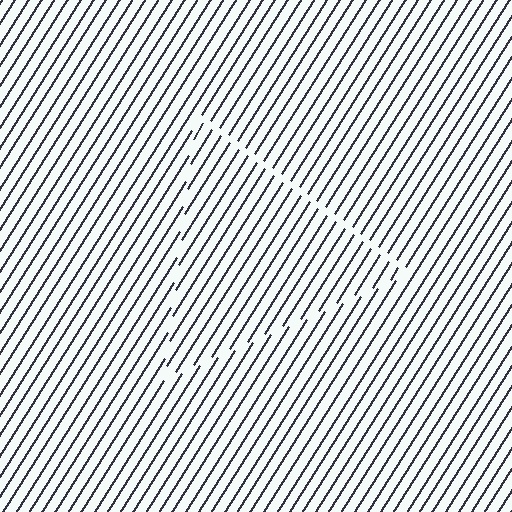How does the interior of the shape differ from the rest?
The interior of the shape contains the same grating, shifted by half a period — the contour is defined by the phase discontinuity where line-ends from the inner and outer gratings abut.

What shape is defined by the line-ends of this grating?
An illusory triangle. The interior of the shape contains the same grating, shifted by half a period — the contour is defined by the phase discontinuity where line-ends from the inner and outer gratings abut.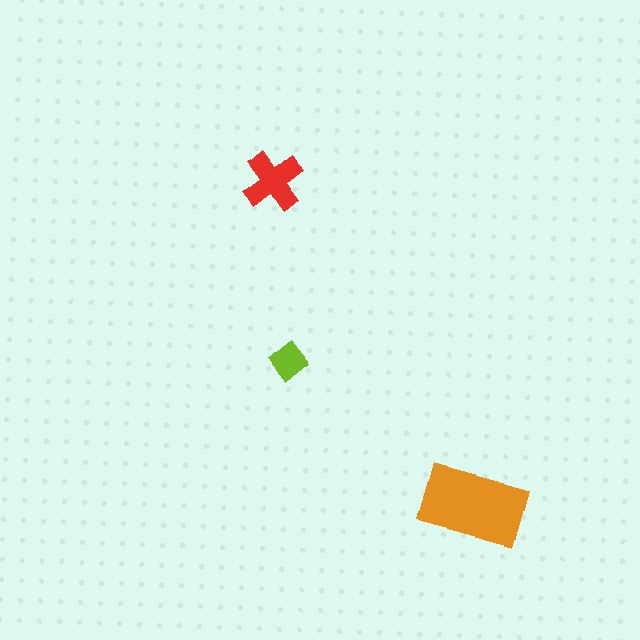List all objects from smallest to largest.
The lime diamond, the red cross, the orange rectangle.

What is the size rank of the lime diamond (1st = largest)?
3rd.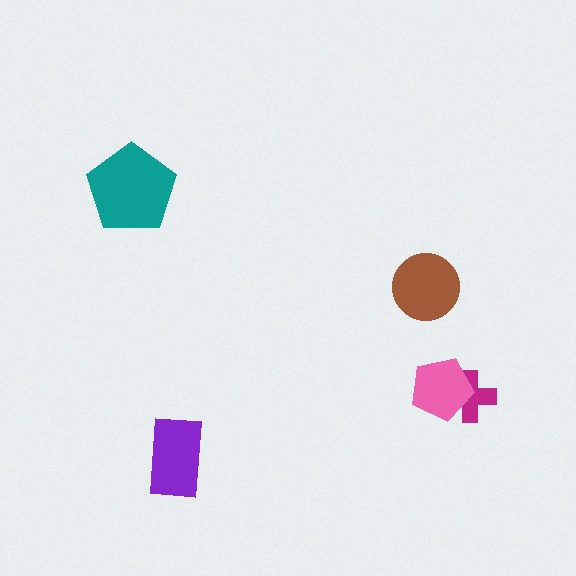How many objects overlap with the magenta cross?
1 object overlaps with the magenta cross.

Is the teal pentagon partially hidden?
No, no other shape covers it.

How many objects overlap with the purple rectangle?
0 objects overlap with the purple rectangle.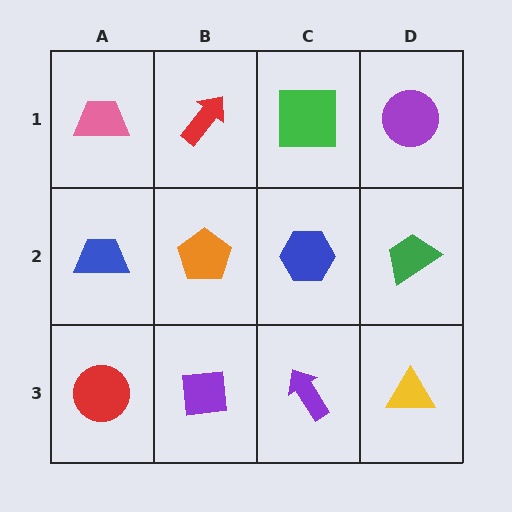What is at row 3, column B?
A purple square.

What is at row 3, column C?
A purple arrow.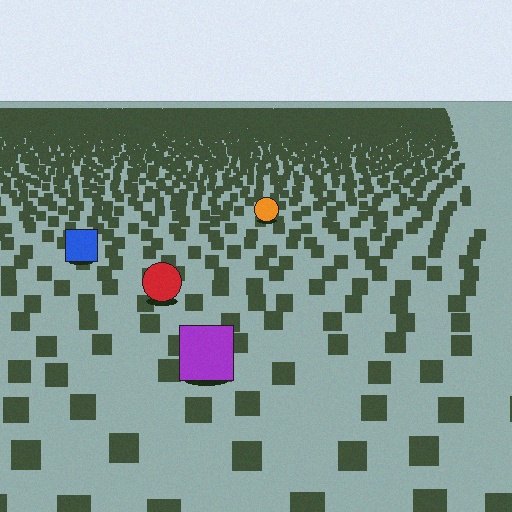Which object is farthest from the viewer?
The orange circle is farthest from the viewer. It appears smaller and the ground texture around it is denser.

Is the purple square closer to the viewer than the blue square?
Yes. The purple square is closer — you can tell from the texture gradient: the ground texture is coarser near it.